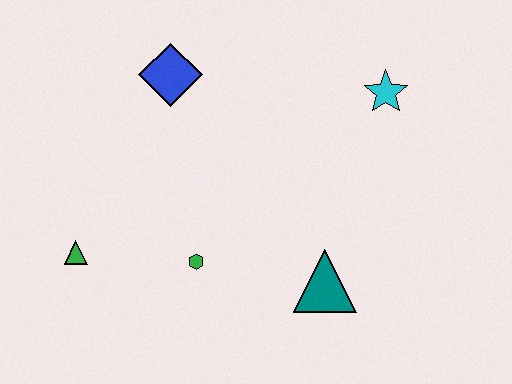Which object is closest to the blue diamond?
The green hexagon is closest to the blue diamond.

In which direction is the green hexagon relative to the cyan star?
The green hexagon is to the left of the cyan star.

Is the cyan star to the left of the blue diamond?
No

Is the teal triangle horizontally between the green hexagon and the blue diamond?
No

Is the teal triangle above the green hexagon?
No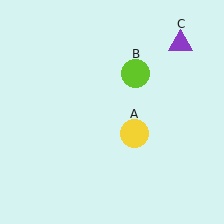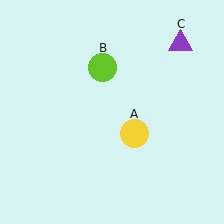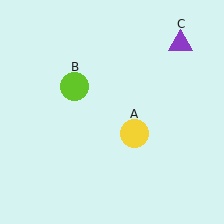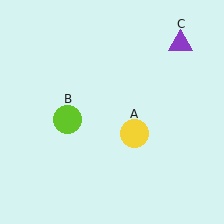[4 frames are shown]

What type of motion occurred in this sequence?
The lime circle (object B) rotated counterclockwise around the center of the scene.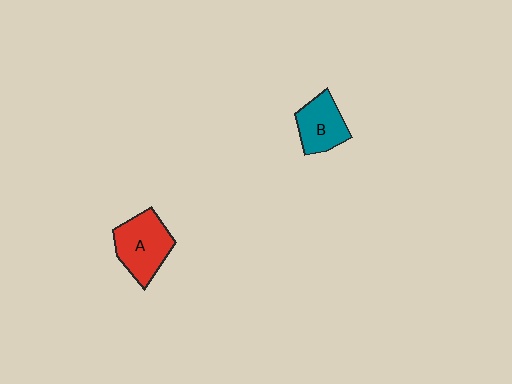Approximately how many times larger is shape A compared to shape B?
Approximately 1.3 times.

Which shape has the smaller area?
Shape B (teal).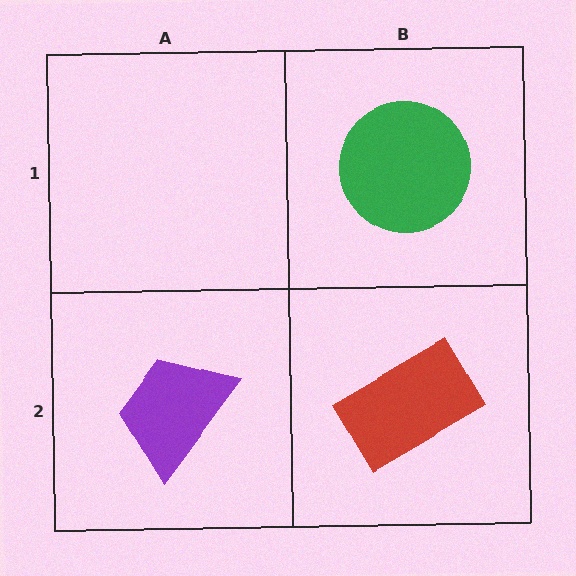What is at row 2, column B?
A red rectangle.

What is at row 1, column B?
A green circle.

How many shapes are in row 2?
2 shapes.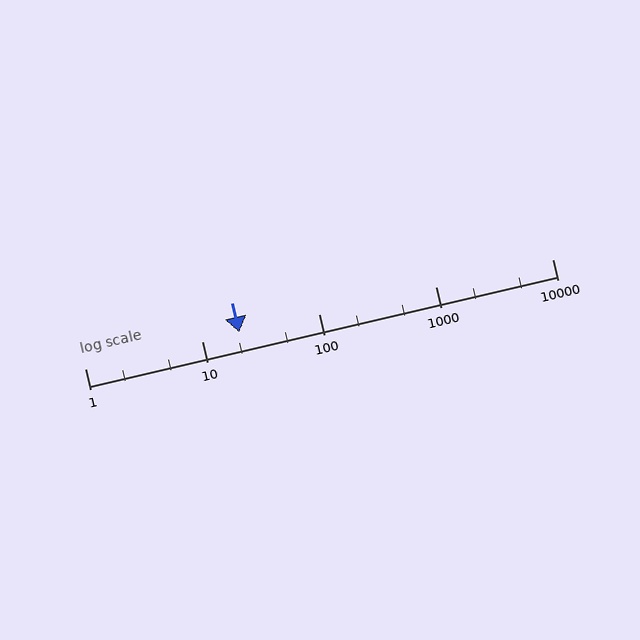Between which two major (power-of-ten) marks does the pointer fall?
The pointer is between 10 and 100.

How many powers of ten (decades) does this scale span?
The scale spans 4 decades, from 1 to 10000.